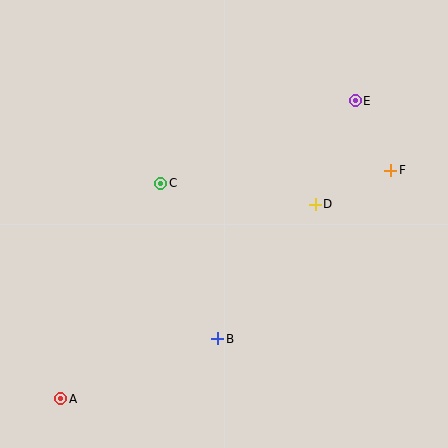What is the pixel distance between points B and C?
The distance between B and C is 166 pixels.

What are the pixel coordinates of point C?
Point C is at (161, 183).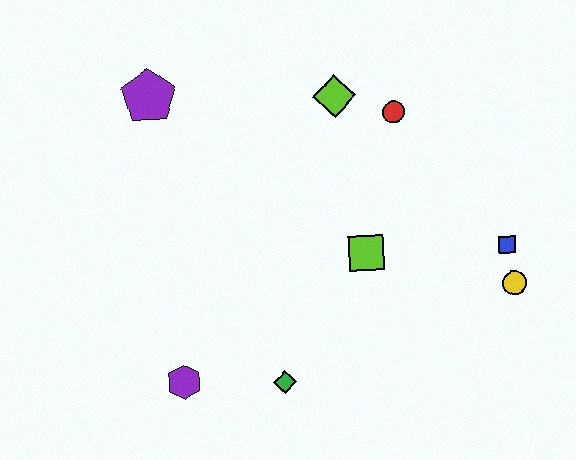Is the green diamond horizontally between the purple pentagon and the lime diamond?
Yes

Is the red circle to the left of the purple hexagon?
No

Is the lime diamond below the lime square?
No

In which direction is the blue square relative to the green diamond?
The blue square is to the right of the green diamond.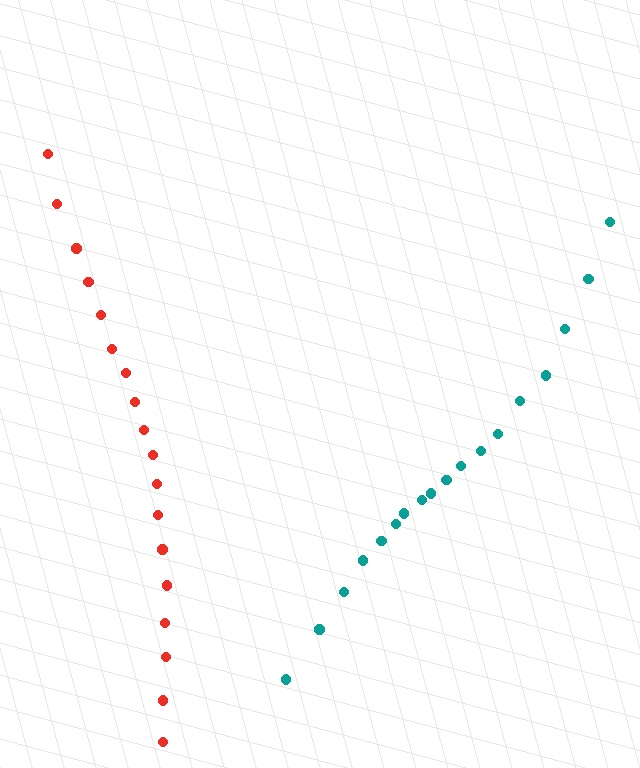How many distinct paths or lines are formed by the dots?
There are 2 distinct paths.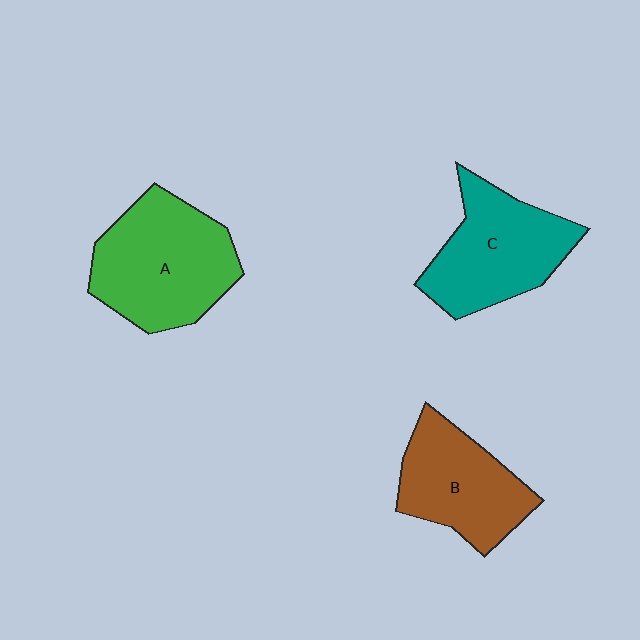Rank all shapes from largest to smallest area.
From largest to smallest: A (green), C (teal), B (brown).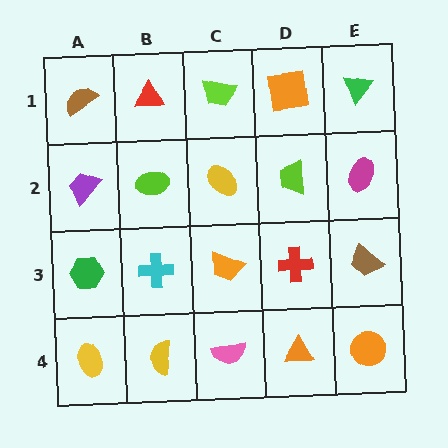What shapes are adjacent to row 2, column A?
A brown semicircle (row 1, column A), a green hexagon (row 3, column A), a lime ellipse (row 2, column B).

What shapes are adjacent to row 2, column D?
An orange square (row 1, column D), a red cross (row 3, column D), a yellow ellipse (row 2, column C), a magenta ellipse (row 2, column E).